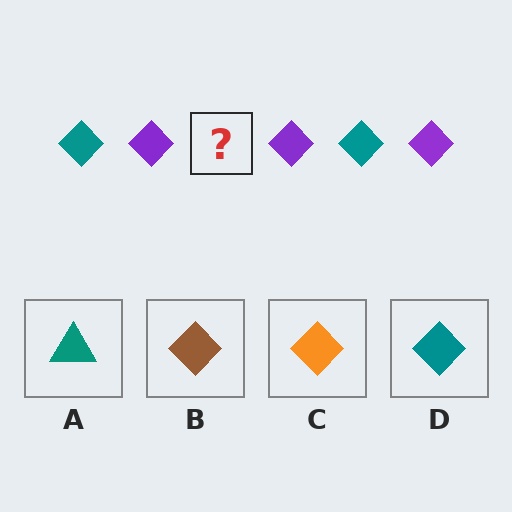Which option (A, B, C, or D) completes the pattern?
D.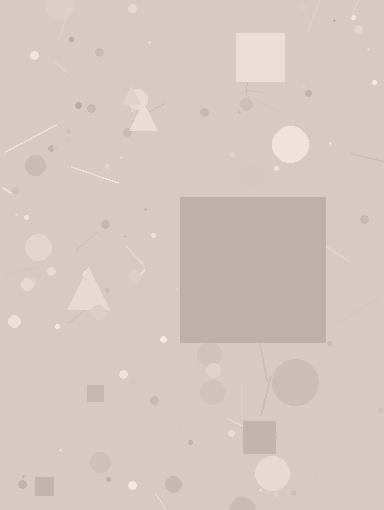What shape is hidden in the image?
A square is hidden in the image.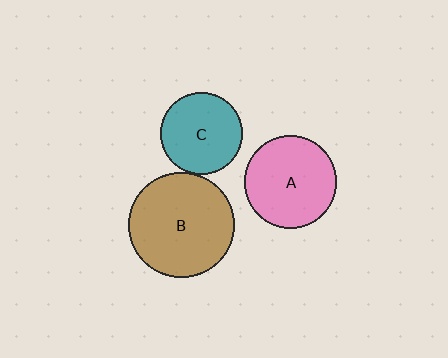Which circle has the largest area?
Circle B (brown).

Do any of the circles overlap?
No, none of the circles overlap.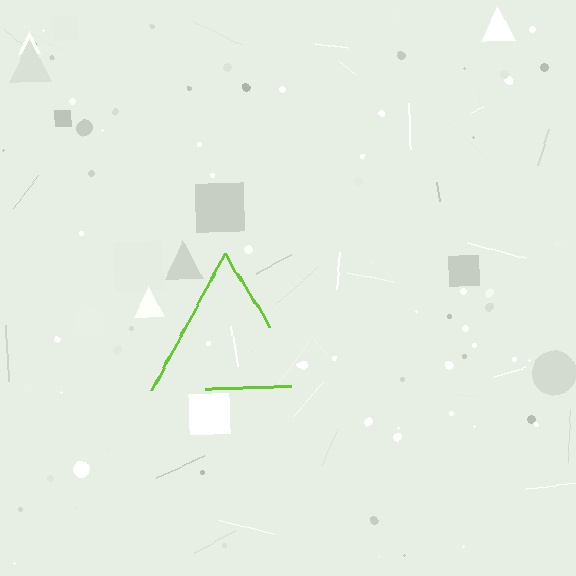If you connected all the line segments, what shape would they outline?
They would outline a triangle.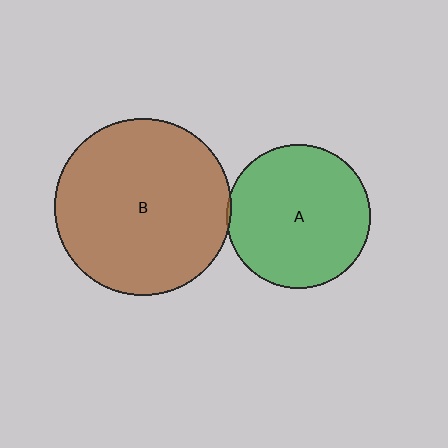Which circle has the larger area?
Circle B (brown).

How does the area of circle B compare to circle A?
Approximately 1.5 times.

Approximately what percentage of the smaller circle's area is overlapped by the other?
Approximately 5%.